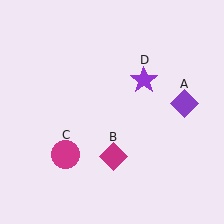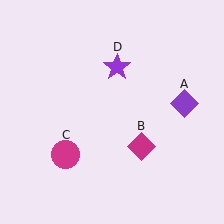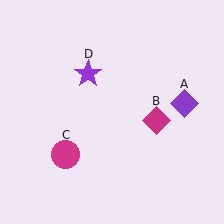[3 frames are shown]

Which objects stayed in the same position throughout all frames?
Purple diamond (object A) and magenta circle (object C) remained stationary.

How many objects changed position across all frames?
2 objects changed position: magenta diamond (object B), purple star (object D).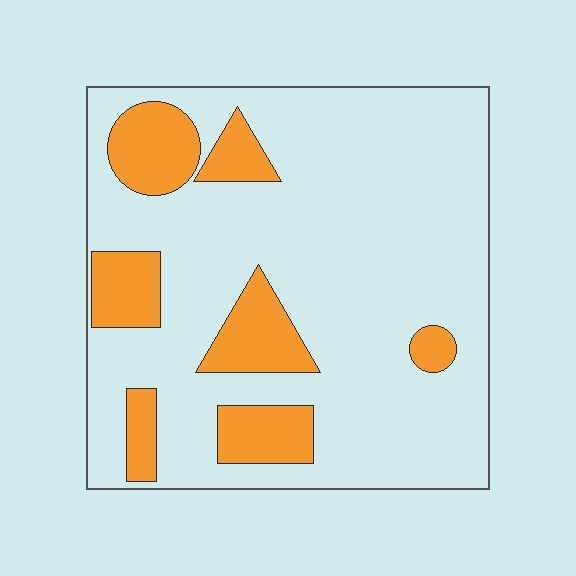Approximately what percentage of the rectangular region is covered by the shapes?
Approximately 20%.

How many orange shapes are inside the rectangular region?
7.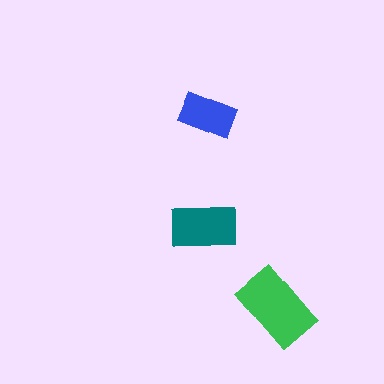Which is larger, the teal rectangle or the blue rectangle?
The teal one.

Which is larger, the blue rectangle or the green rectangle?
The green one.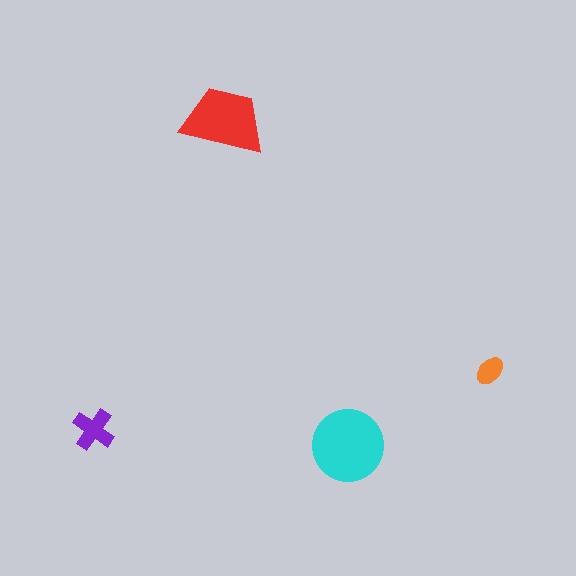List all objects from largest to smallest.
The cyan circle, the red trapezoid, the purple cross, the orange ellipse.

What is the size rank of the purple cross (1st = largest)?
3rd.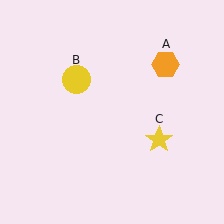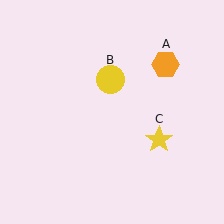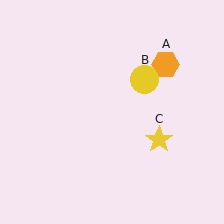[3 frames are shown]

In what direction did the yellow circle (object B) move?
The yellow circle (object B) moved right.